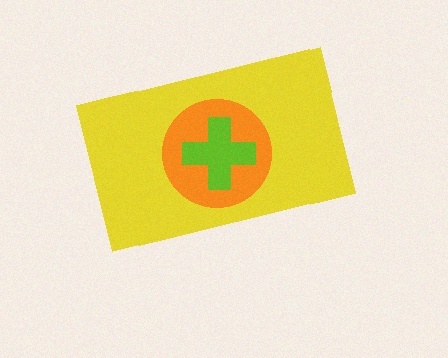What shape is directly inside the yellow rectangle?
The orange circle.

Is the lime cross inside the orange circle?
Yes.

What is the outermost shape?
The yellow rectangle.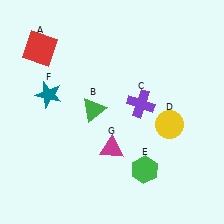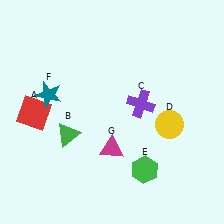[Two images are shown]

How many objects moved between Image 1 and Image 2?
2 objects moved between the two images.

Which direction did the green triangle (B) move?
The green triangle (B) moved left.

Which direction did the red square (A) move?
The red square (A) moved down.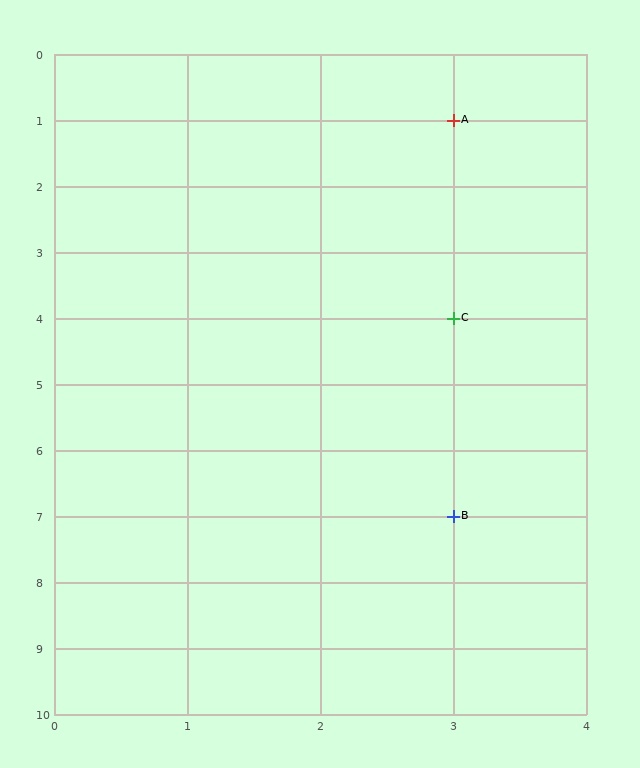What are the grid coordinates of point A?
Point A is at grid coordinates (3, 1).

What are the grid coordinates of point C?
Point C is at grid coordinates (3, 4).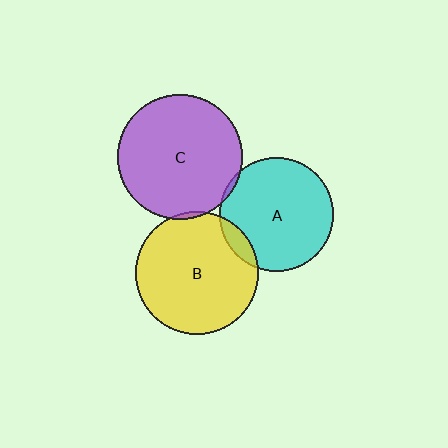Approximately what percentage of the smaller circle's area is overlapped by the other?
Approximately 10%.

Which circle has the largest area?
Circle C (purple).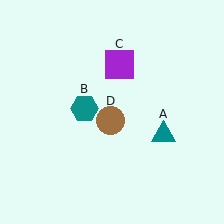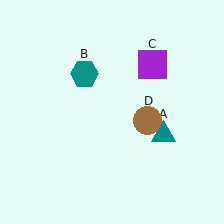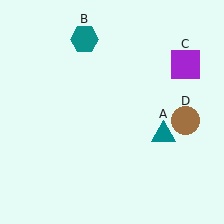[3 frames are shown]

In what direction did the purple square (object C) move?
The purple square (object C) moved right.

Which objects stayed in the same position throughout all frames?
Teal triangle (object A) remained stationary.